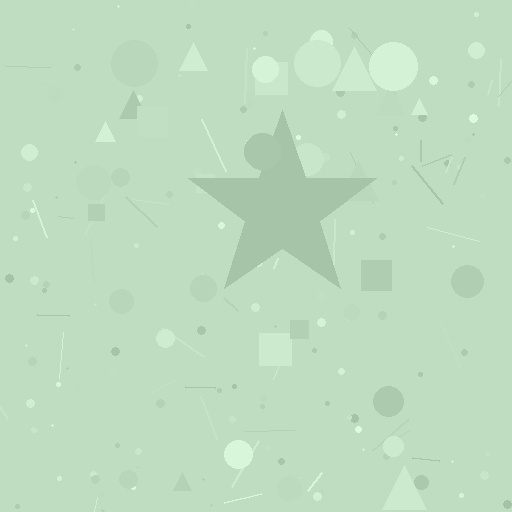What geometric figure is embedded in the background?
A star is embedded in the background.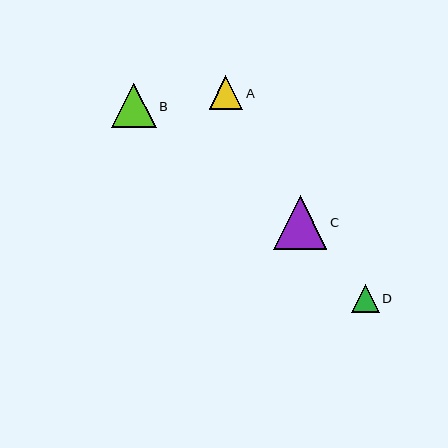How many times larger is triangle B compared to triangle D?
Triangle B is approximately 1.6 times the size of triangle D.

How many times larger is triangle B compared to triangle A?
Triangle B is approximately 1.3 times the size of triangle A.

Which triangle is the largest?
Triangle C is the largest with a size of approximately 54 pixels.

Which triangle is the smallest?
Triangle D is the smallest with a size of approximately 28 pixels.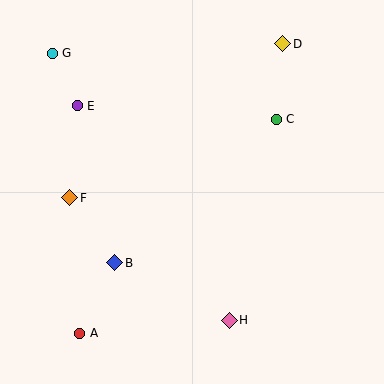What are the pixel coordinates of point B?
Point B is at (115, 263).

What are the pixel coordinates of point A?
Point A is at (80, 333).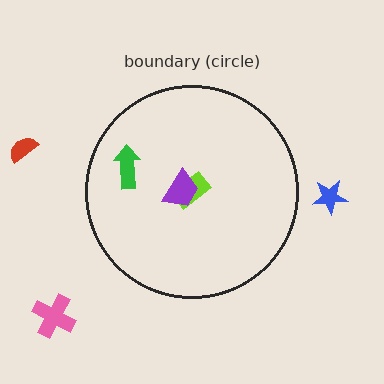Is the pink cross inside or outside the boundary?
Outside.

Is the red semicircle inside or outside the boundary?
Outside.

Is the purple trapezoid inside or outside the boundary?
Inside.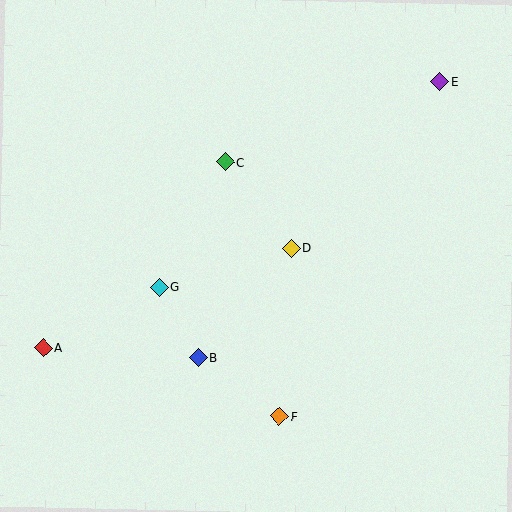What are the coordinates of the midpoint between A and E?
The midpoint between A and E is at (241, 214).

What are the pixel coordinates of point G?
Point G is at (160, 287).